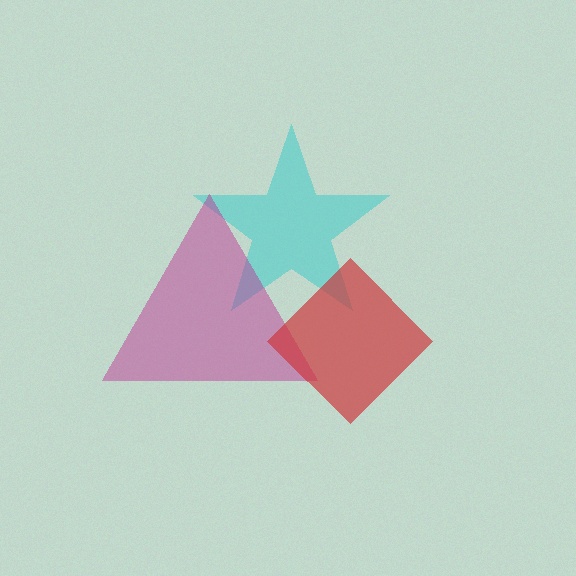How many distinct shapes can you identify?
There are 3 distinct shapes: a cyan star, a magenta triangle, a red diamond.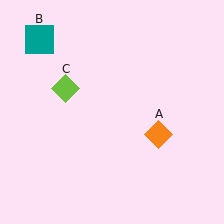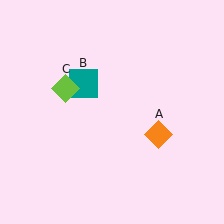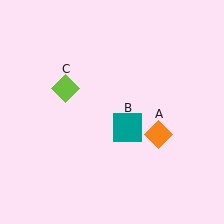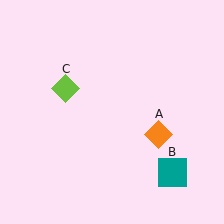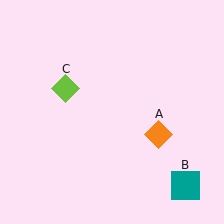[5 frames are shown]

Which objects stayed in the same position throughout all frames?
Orange diamond (object A) and lime diamond (object C) remained stationary.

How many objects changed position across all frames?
1 object changed position: teal square (object B).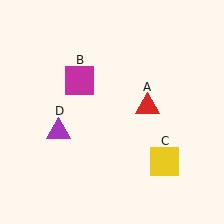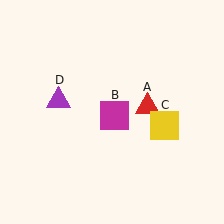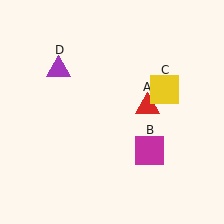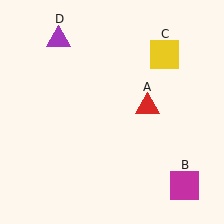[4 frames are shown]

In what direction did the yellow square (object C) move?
The yellow square (object C) moved up.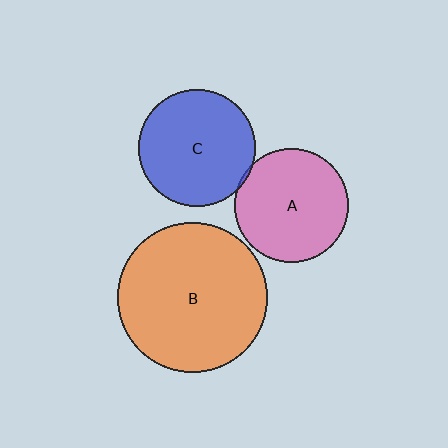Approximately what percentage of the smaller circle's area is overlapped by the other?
Approximately 5%.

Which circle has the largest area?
Circle B (orange).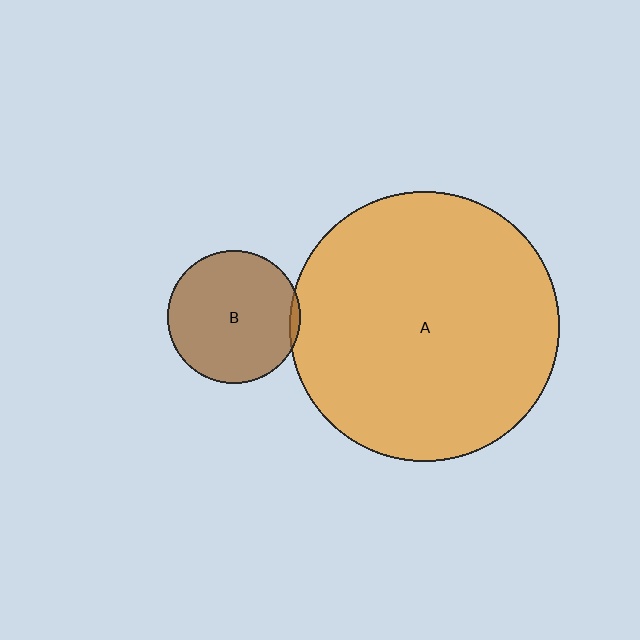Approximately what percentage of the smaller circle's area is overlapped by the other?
Approximately 5%.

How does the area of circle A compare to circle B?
Approximately 4.1 times.